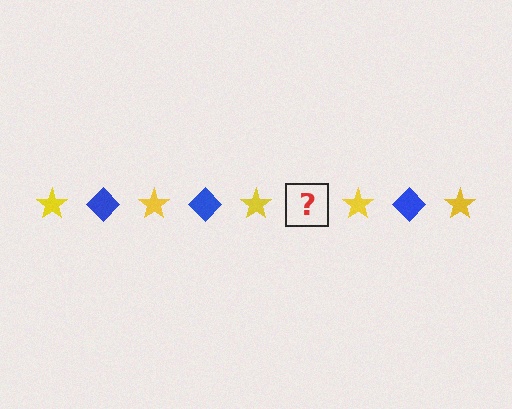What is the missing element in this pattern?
The missing element is a blue diamond.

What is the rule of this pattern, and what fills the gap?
The rule is that the pattern alternates between yellow star and blue diamond. The gap should be filled with a blue diamond.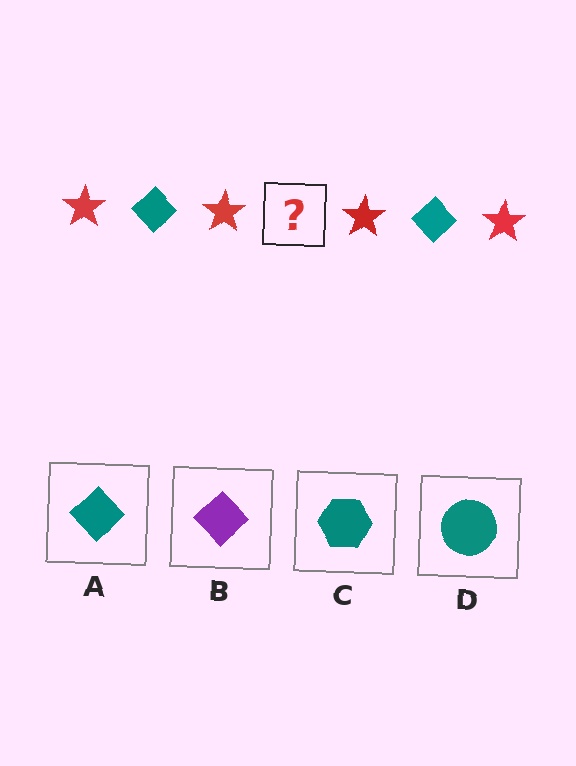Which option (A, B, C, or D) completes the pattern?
A.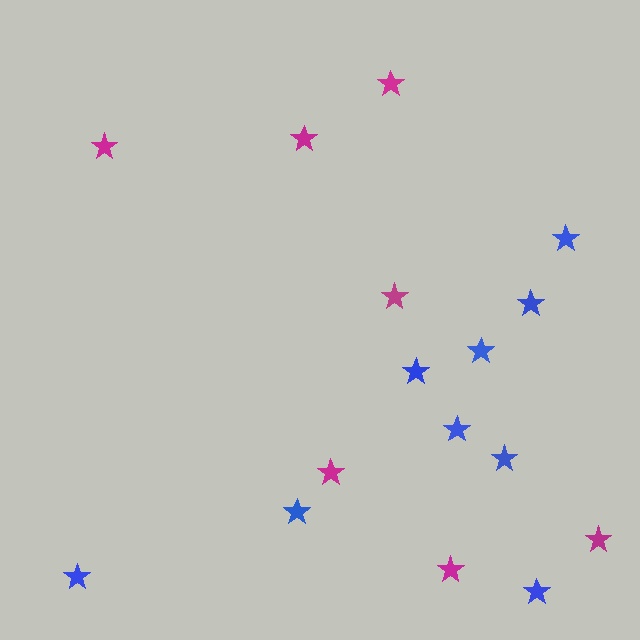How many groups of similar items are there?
There are 2 groups: one group of blue stars (9) and one group of magenta stars (7).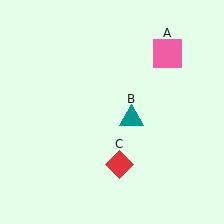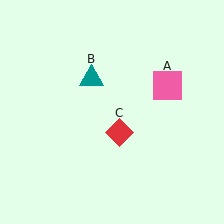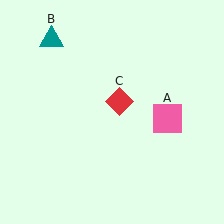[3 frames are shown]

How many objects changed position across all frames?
3 objects changed position: pink square (object A), teal triangle (object B), red diamond (object C).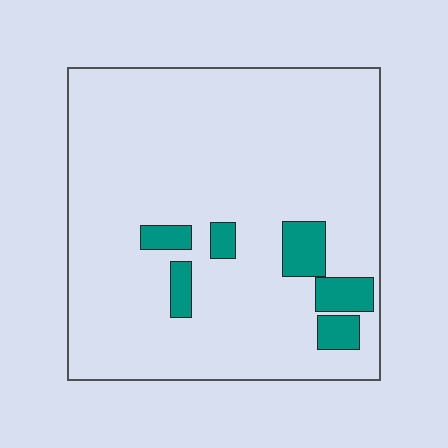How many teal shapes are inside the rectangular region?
6.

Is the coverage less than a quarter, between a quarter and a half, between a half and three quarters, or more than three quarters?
Less than a quarter.